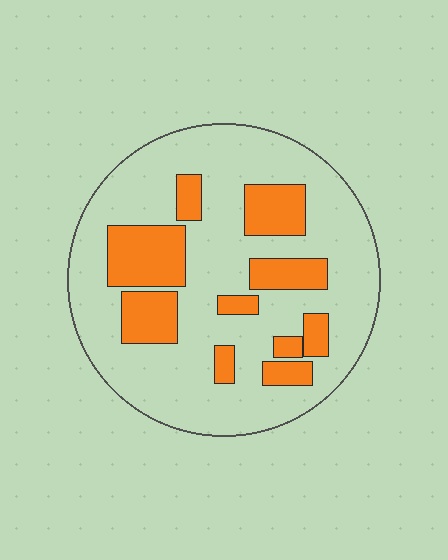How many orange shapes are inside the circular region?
10.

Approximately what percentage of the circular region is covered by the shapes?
Approximately 25%.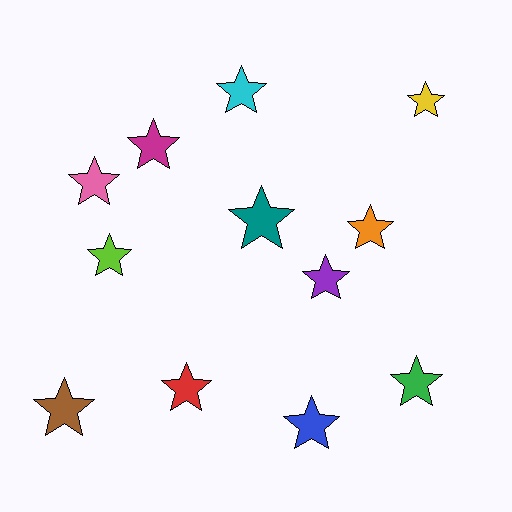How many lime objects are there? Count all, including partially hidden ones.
There is 1 lime object.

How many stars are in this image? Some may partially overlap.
There are 12 stars.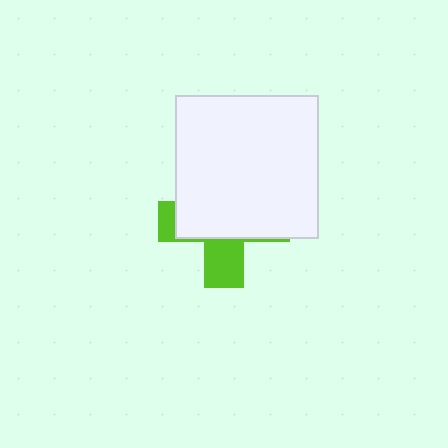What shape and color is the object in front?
The object in front is a white square.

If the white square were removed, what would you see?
You would see the complete lime cross.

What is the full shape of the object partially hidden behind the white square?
The partially hidden object is a lime cross.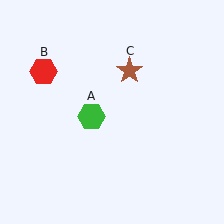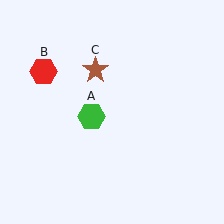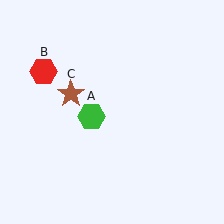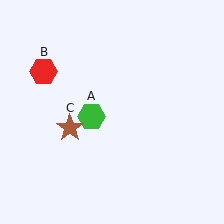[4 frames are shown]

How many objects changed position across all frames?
1 object changed position: brown star (object C).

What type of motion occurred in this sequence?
The brown star (object C) rotated counterclockwise around the center of the scene.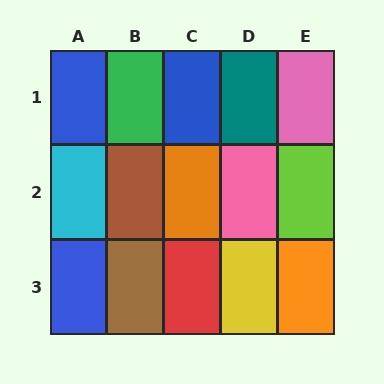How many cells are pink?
2 cells are pink.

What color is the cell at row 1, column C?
Blue.